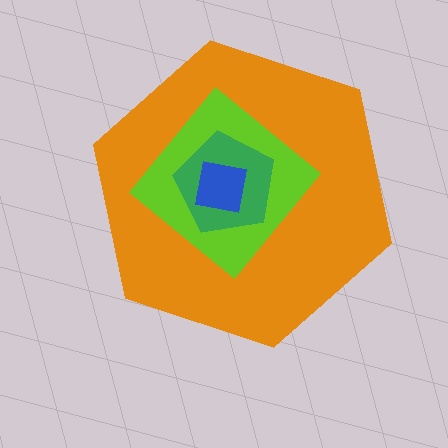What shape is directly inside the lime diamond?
The green pentagon.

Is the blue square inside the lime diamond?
Yes.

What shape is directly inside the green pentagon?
The blue square.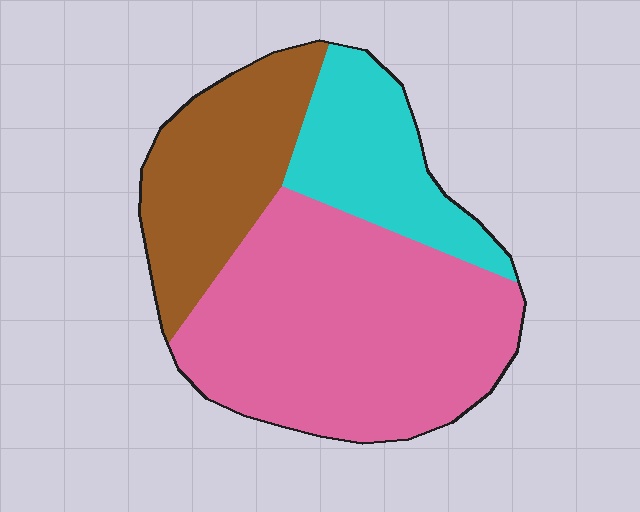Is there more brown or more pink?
Pink.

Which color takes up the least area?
Cyan, at roughly 20%.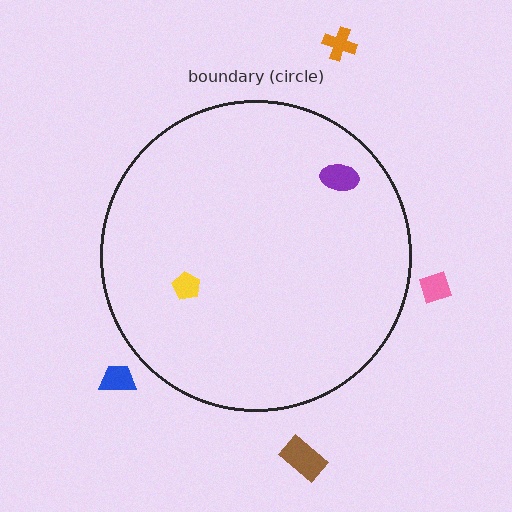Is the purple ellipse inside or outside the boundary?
Inside.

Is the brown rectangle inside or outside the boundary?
Outside.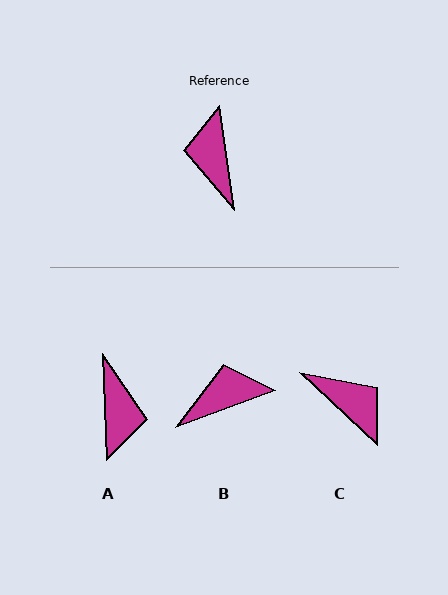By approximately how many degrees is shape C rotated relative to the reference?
Approximately 141 degrees clockwise.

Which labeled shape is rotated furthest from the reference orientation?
A, about 174 degrees away.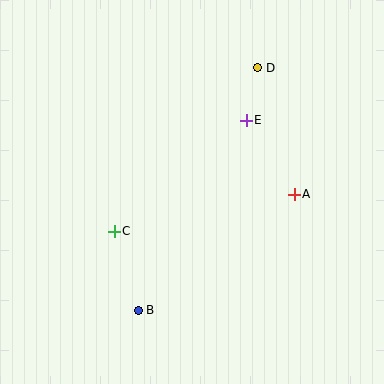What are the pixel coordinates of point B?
Point B is at (138, 310).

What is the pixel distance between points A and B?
The distance between A and B is 194 pixels.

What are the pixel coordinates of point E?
Point E is at (246, 120).